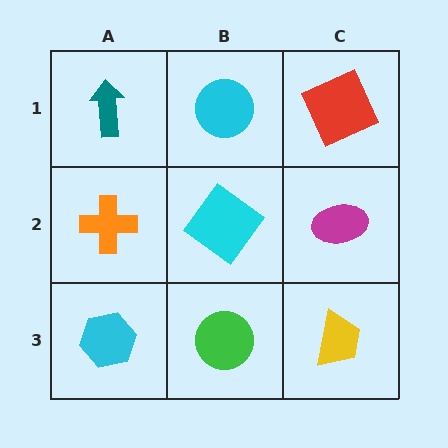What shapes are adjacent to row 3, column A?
An orange cross (row 2, column A), a green circle (row 3, column B).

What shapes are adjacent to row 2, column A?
A teal arrow (row 1, column A), a cyan hexagon (row 3, column A), a cyan diamond (row 2, column B).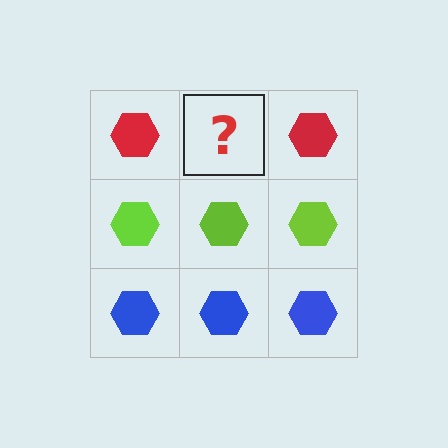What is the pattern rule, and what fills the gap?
The rule is that each row has a consistent color. The gap should be filled with a red hexagon.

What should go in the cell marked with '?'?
The missing cell should contain a red hexagon.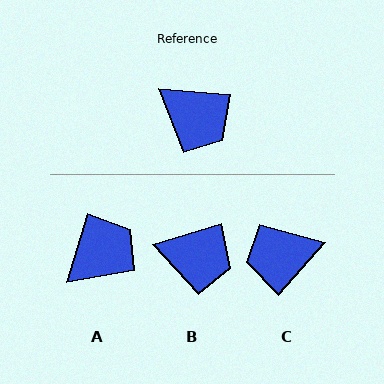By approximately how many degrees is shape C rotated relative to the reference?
Approximately 126 degrees clockwise.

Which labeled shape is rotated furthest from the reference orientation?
C, about 126 degrees away.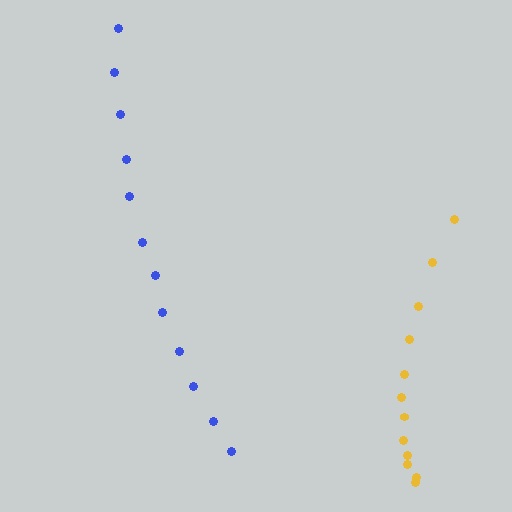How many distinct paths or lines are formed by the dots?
There are 2 distinct paths.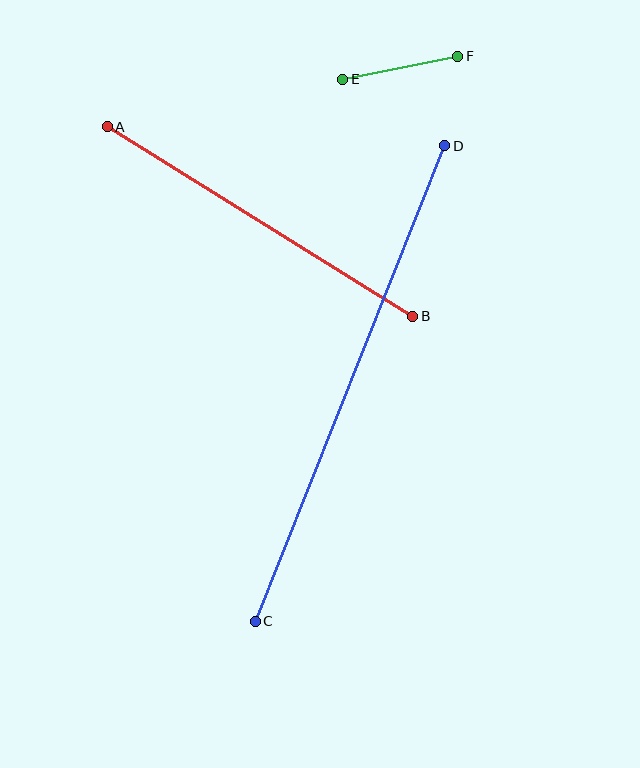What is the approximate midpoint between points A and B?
The midpoint is at approximately (260, 222) pixels.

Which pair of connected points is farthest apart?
Points C and D are farthest apart.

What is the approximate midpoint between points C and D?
The midpoint is at approximately (350, 384) pixels.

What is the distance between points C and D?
The distance is approximately 512 pixels.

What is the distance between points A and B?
The distance is approximately 359 pixels.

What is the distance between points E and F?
The distance is approximately 117 pixels.